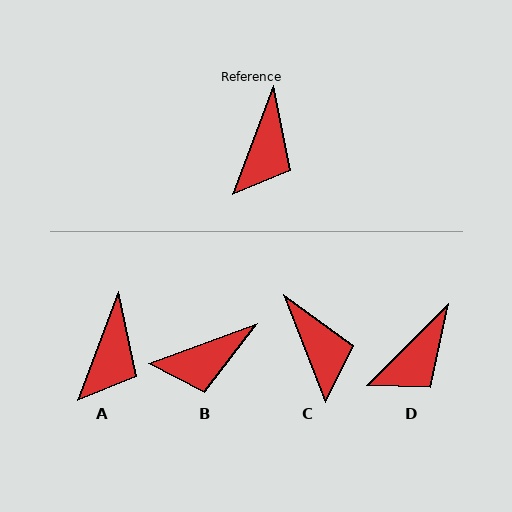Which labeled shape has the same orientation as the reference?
A.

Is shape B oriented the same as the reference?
No, it is off by about 49 degrees.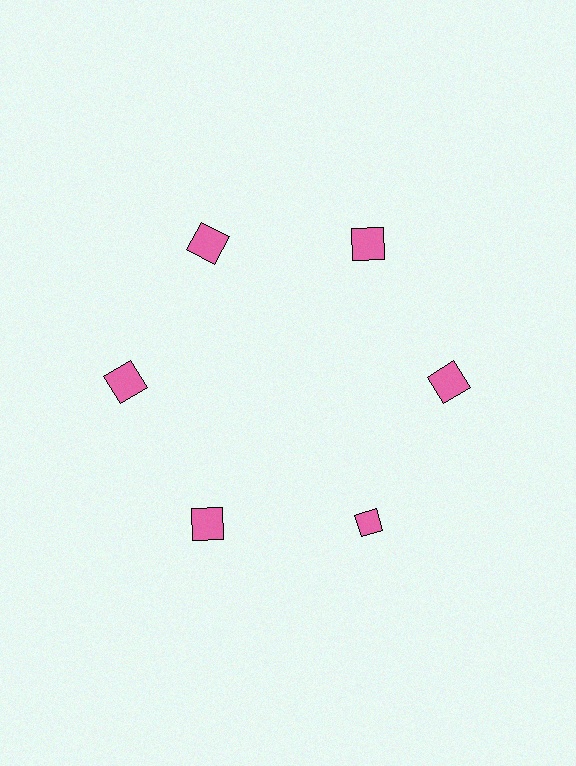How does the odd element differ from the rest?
It has a different shape: diamond instead of square.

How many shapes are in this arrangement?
There are 6 shapes arranged in a ring pattern.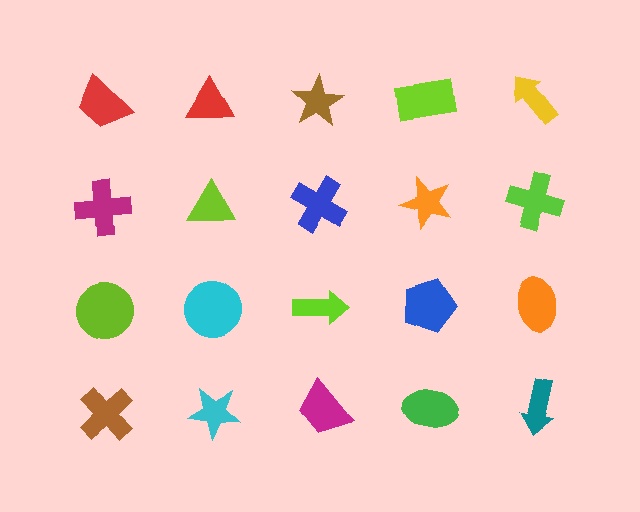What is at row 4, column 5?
A teal arrow.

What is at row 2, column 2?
A lime triangle.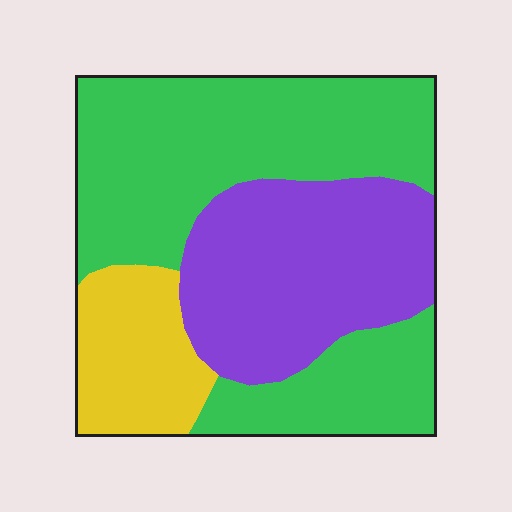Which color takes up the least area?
Yellow, at roughly 15%.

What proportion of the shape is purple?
Purple takes up between a quarter and a half of the shape.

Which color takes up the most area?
Green, at roughly 55%.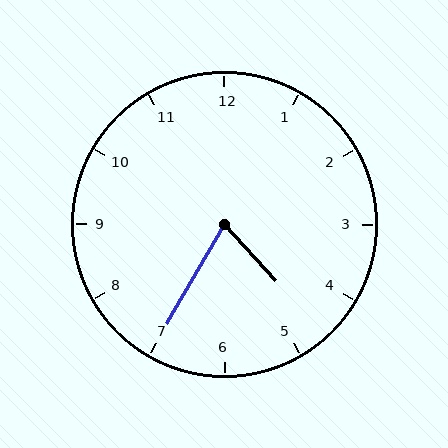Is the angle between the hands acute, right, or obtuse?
It is acute.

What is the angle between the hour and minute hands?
Approximately 72 degrees.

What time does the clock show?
4:35.